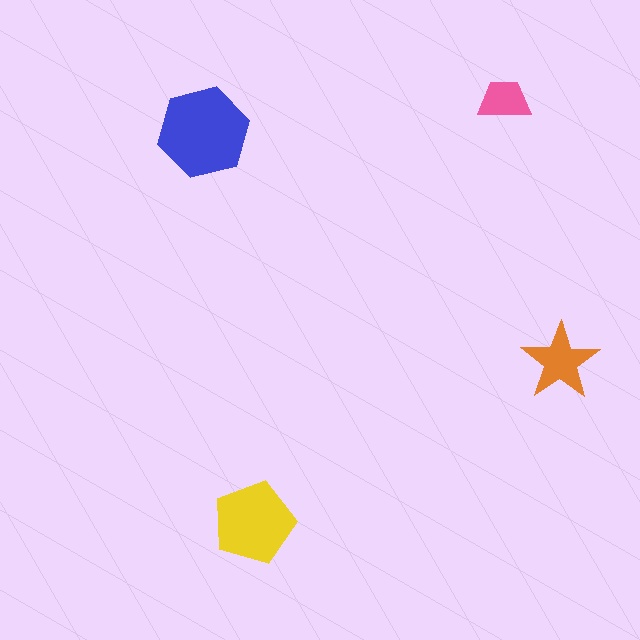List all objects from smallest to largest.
The pink trapezoid, the orange star, the yellow pentagon, the blue hexagon.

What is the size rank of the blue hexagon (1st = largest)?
1st.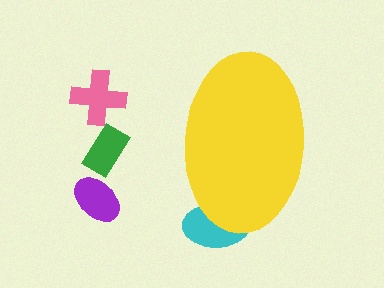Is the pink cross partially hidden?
No, the pink cross is fully visible.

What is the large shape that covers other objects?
A yellow ellipse.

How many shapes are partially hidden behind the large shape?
1 shape is partially hidden.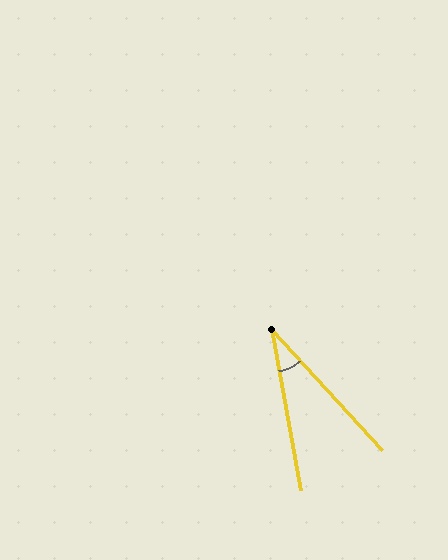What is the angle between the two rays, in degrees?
Approximately 32 degrees.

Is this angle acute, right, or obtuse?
It is acute.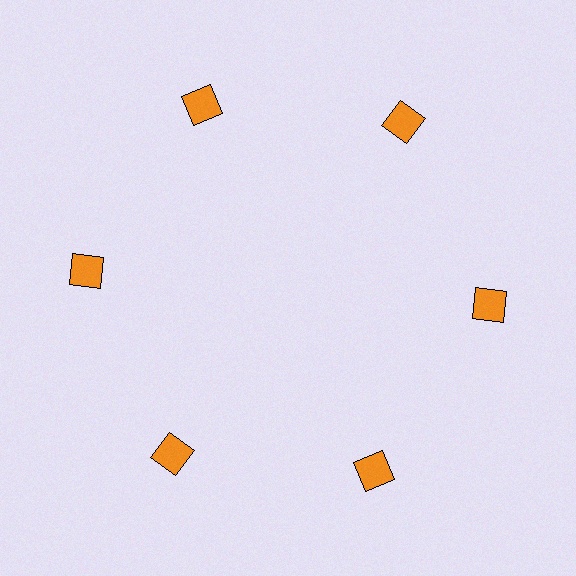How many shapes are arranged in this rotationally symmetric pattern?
There are 6 shapes, arranged in 6 groups of 1.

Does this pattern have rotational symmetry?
Yes, this pattern has 6-fold rotational symmetry. It looks the same after rotating 60 degrees around the center.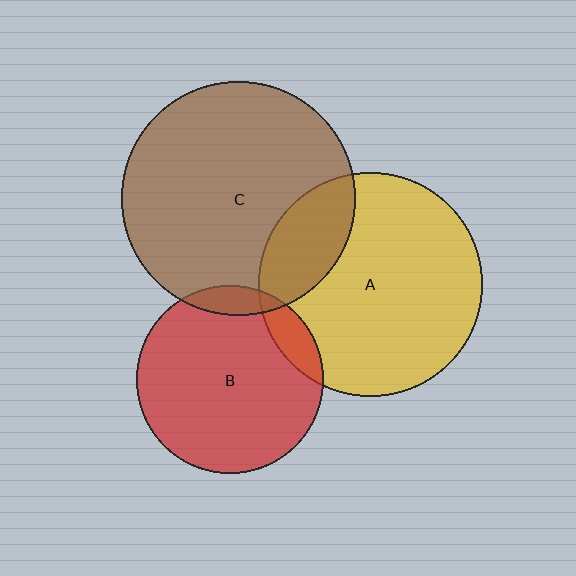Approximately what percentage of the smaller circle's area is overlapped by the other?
Approximately 10%.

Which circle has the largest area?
Circle C (brown).